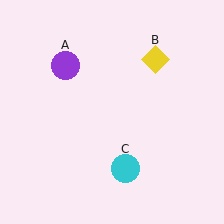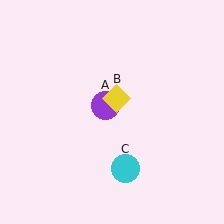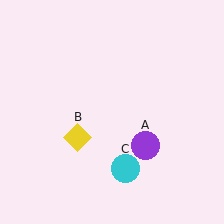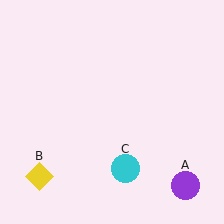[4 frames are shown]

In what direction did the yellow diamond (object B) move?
The yellow diamond (object B) moved down and to the left.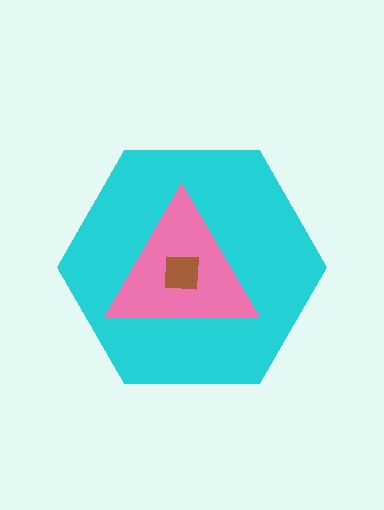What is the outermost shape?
The cyan hexagon.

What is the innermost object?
The brown square.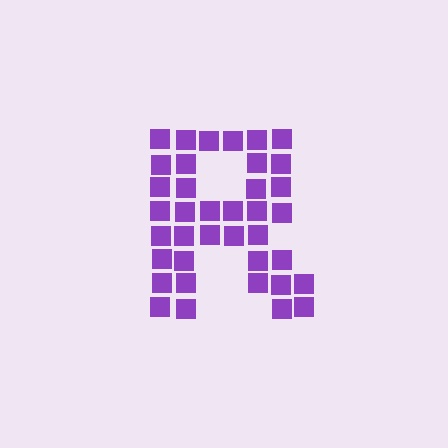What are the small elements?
The small elements are squares.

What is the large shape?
The large shape is the letter R.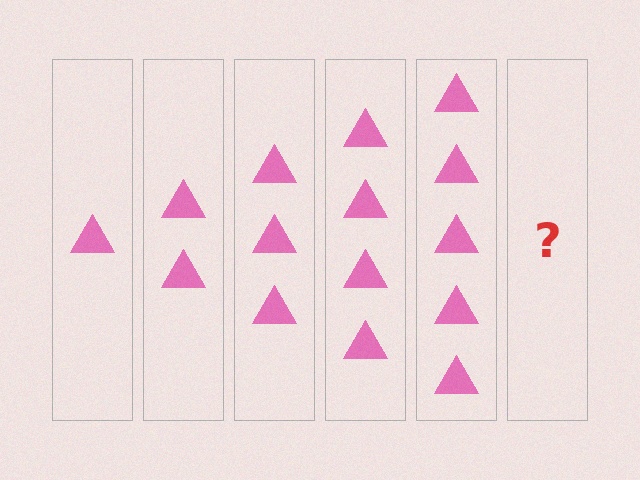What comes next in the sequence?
The next element should be 6 triangles.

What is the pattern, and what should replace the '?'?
The pattern is that each step adds one more triangle. The '?' should be 6 triangles.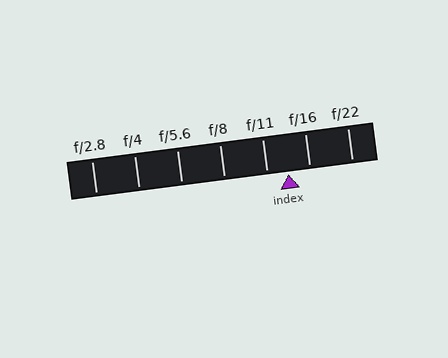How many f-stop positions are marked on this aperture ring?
There are 7 f-stop positions marked.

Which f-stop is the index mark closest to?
The index mark is closest to f/11.